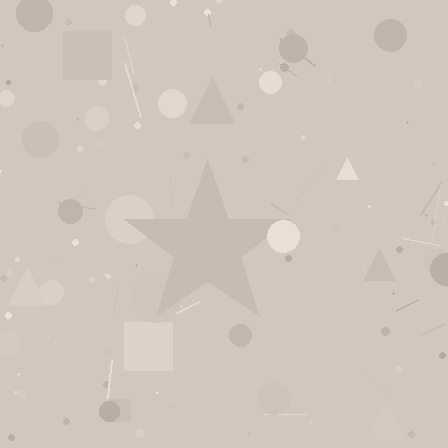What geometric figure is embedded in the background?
A star is embedded in the background.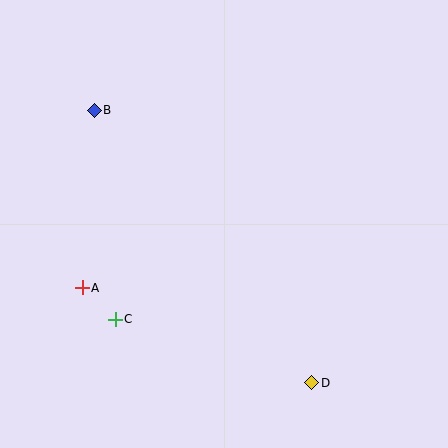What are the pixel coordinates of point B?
Point B is at (94, 110).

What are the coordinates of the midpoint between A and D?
The midpoint between A and D is at (197, 335).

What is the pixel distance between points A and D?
The distance between A and D is 248 pixels.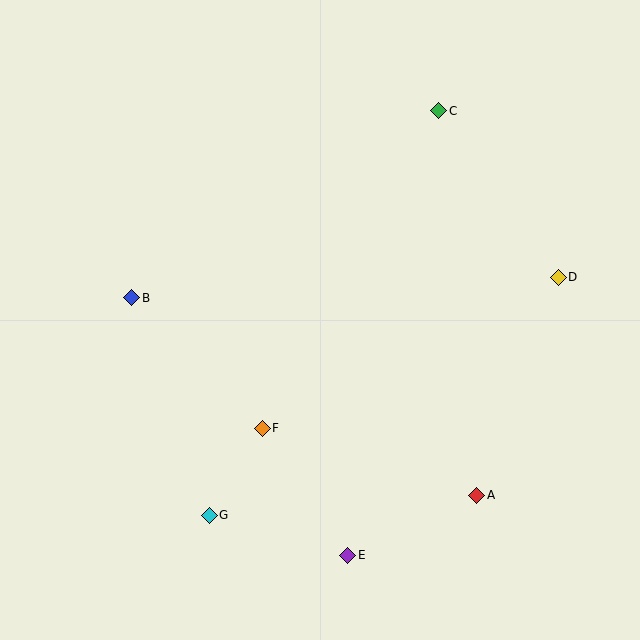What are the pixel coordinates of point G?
Point G is at (209, 515).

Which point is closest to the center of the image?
Point F at (262, 428) is closest to the center.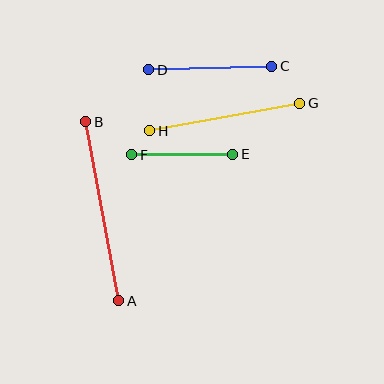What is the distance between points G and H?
The distance is approximately 153 pixels.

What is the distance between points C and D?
The distance is approximately 123 pixels.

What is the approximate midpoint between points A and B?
The midpoint is at approximately (102, 211) pixels.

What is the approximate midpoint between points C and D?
The midpoint is at approximately (210, 68) pixels.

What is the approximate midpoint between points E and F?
The midpoint is at approximately (182, 155) pixels.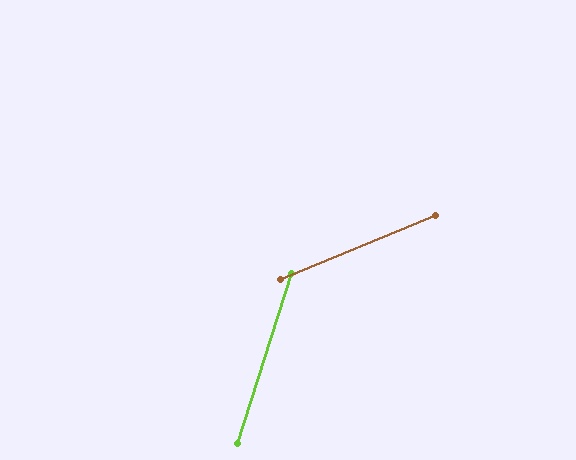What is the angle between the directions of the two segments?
Approximately 50 degrees.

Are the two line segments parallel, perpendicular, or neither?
Neither parallel nor perpendicular — they differ by about 50°.